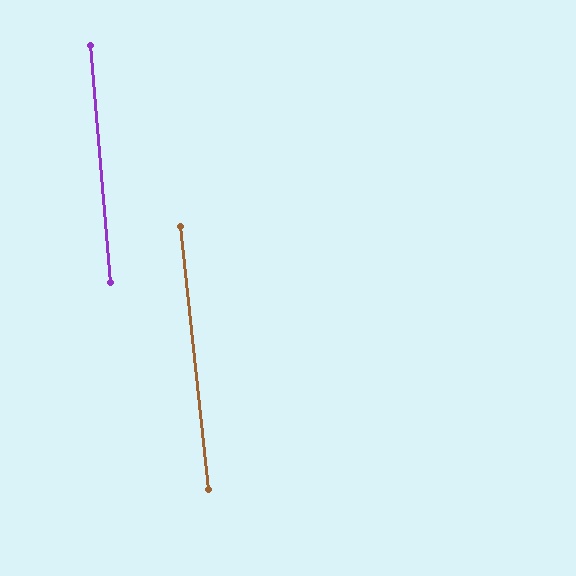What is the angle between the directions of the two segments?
Approximately 1 degree.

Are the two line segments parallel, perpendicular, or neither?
Parallel — their directions differ by only 1.2°.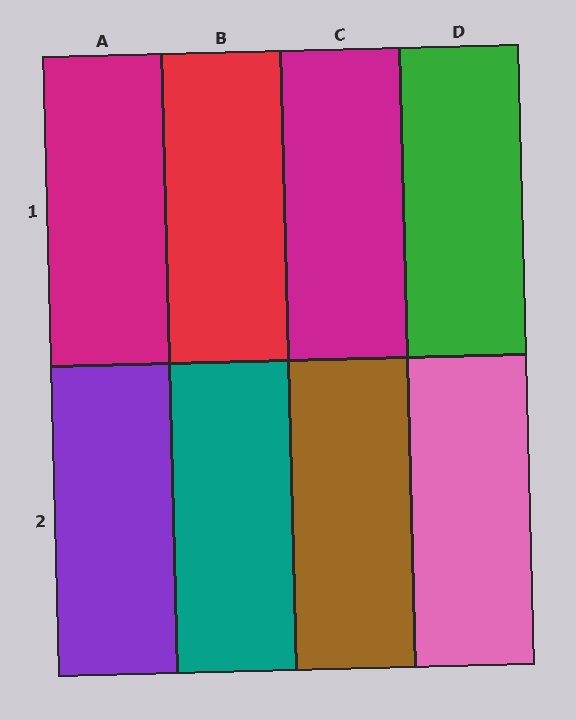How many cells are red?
1 cell is red.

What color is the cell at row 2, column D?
Pink.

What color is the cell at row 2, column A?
Purple.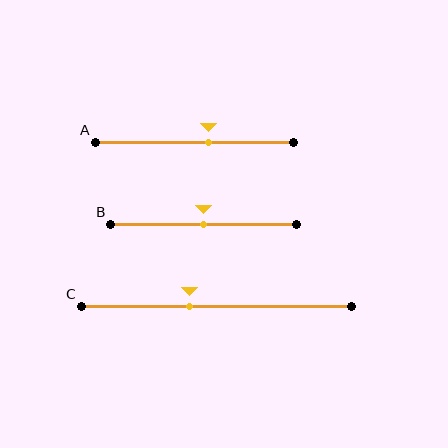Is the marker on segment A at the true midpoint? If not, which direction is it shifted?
No, the marker on segment A is shifted to the right by about 7% of the segment length.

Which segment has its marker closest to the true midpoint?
Segment B has its marker closest to the true midpoint.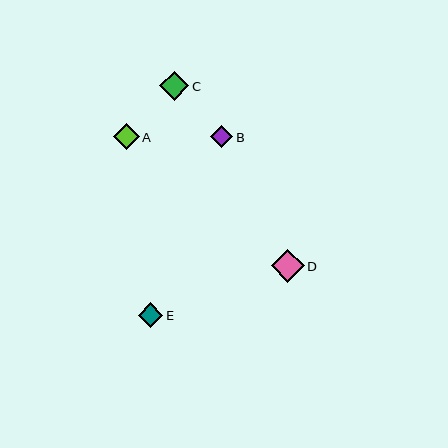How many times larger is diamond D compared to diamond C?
Diamond D is approximately 1.1 times the size of diamond C.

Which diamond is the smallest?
Diamond B is the smallest with a size of approximately 22 pixels.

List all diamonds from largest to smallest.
From largest to smallest: D, C, A, E, B.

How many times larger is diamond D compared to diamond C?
Diamond D is approximately 1.1 times the size of diamond C.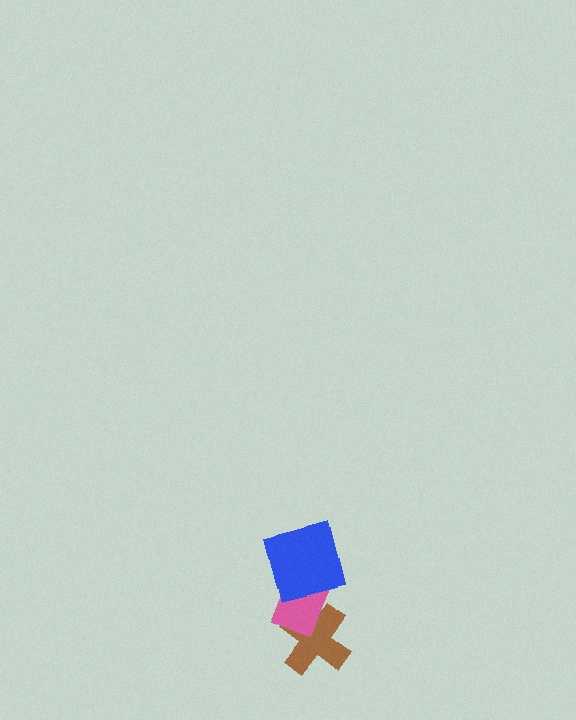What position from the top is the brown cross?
The brown cross is 3rd from the top.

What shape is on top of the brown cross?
The pink rectangle is on top of the brown cross.